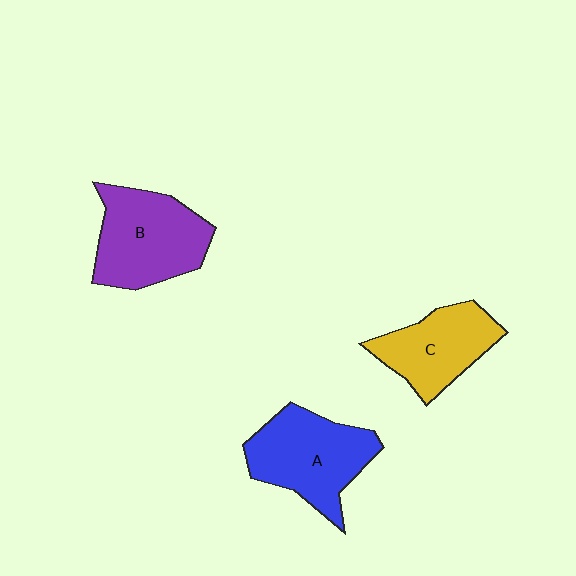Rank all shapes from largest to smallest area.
From largest to smallest: B (purple), A (blue), C (yellow).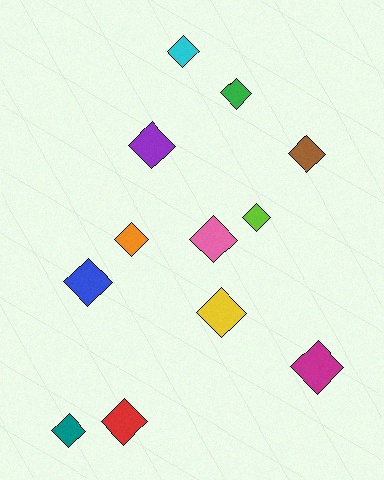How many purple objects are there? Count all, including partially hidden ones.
There is 1 purple object.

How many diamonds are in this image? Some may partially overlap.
There are 12 diamonds.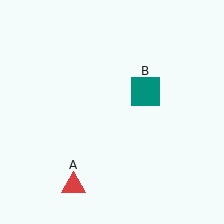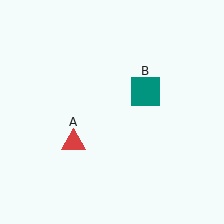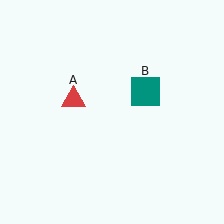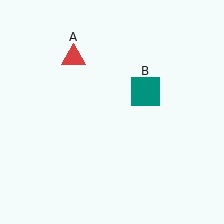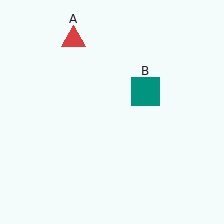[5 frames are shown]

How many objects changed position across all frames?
1 object changed position: red triangle (object A).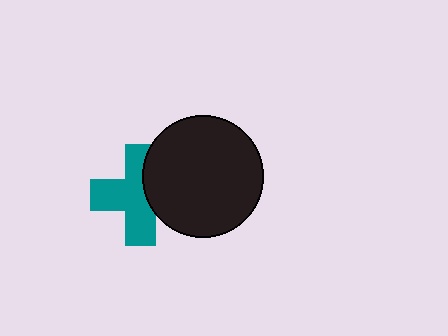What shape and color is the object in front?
The object in front is a black circle.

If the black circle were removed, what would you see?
You would see the complete teal cross.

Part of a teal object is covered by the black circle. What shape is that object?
It is a cross.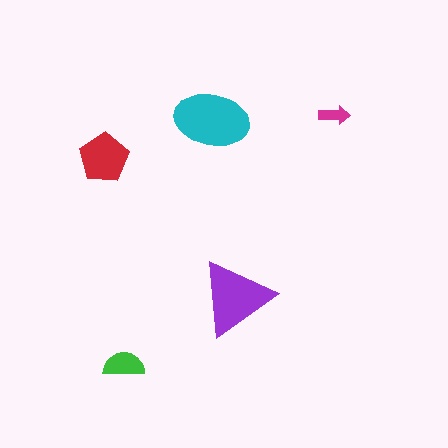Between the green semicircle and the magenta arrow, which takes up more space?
The green semicircle.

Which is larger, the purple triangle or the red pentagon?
The purple triangle.